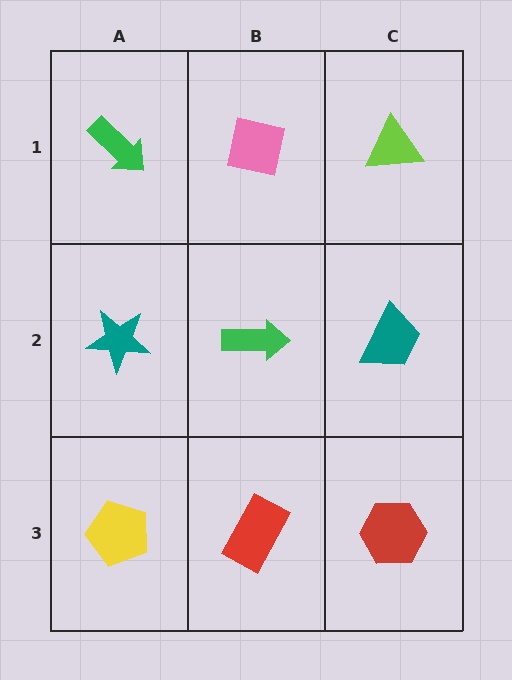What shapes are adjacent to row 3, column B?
A green arrow (row 2, column B), a yellow pentagon (row 3, column A), a red hexagon (row 3, column C).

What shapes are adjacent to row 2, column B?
A pink square (row 1, column B), a red rectangle (row 3, column B), a teal star (row 2, column A), a teal trapezoid (row 2, column C).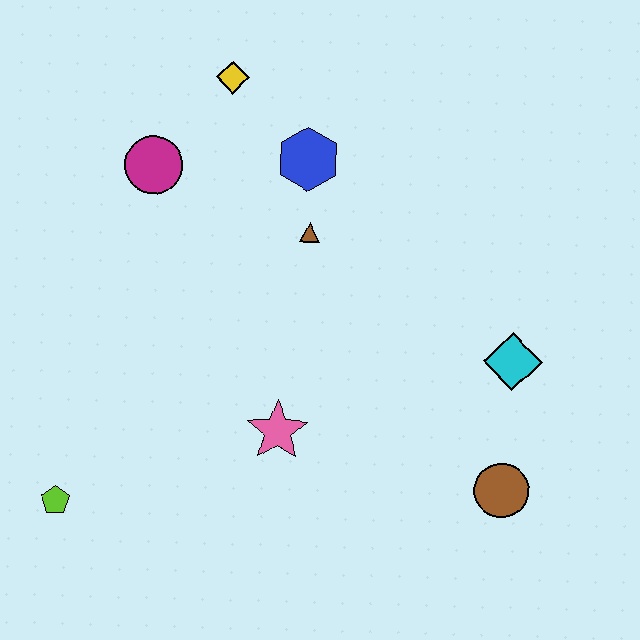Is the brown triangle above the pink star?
Yes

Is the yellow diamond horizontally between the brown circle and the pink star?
No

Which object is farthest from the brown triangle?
The lime pentagon is farthest from the brown triangle.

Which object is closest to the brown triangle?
The blue hexagon is closest to the brown triangle.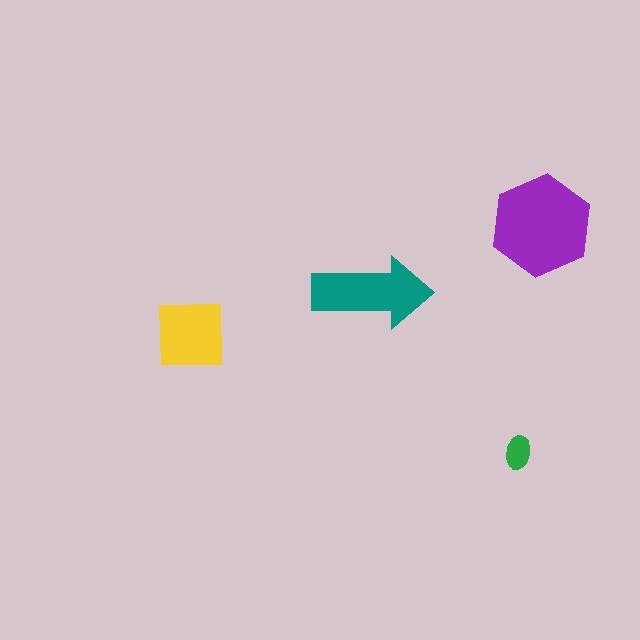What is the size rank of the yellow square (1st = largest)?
3rd.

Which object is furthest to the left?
The yellow square is leftmost.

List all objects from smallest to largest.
The green ellipse, the yellow square, the teal arrow, the purple hexagon.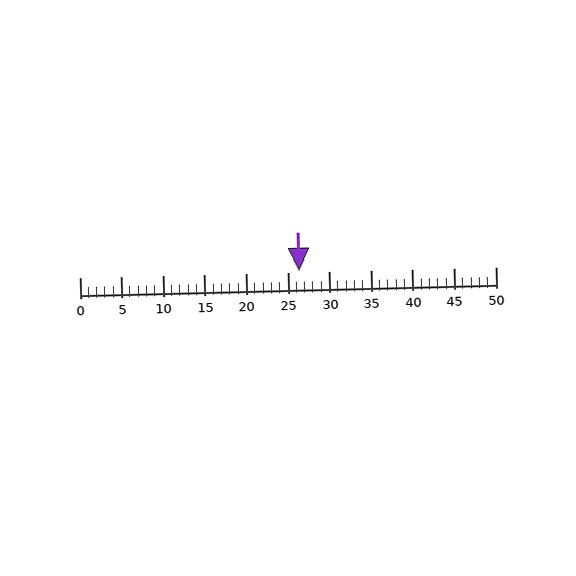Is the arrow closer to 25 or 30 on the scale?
The arrow is closer to 25.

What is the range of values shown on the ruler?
The ruler shows values from 0 to 50.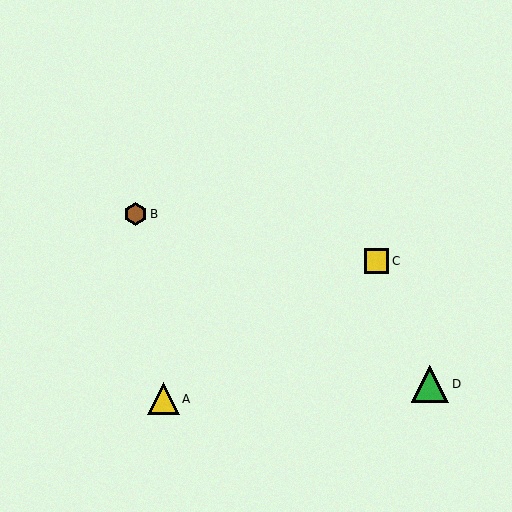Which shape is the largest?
The green triangle (labeled D) is the largest.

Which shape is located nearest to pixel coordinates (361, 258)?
The yellow square (labeled C) at (376, 261) is nearest to that location.